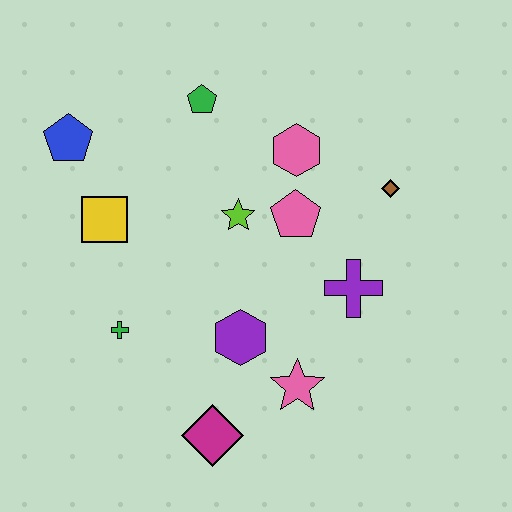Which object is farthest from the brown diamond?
The blue pentagon is farthest from the brown diamond.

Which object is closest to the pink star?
The purple hexagon is closest to the pink star.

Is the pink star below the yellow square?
Yes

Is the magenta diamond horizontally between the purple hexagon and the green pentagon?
Yes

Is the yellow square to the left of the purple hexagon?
Yes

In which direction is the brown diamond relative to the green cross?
The brown diamond is to the right of the green cross.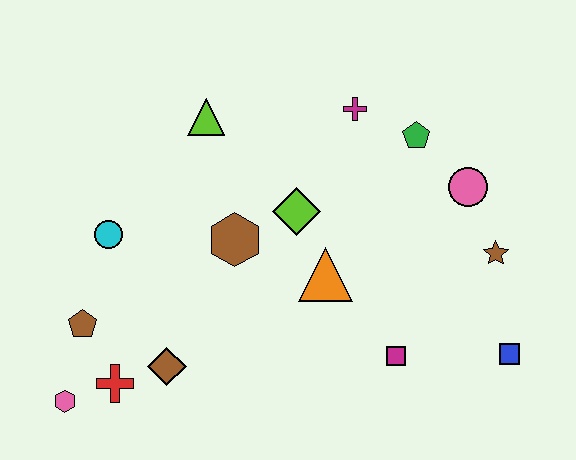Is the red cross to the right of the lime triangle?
No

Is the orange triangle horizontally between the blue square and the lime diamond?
Yes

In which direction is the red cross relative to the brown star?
The red cross is to the left of the brown star.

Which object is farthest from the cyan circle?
The blue square is farthest from the cyan circle.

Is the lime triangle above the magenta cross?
No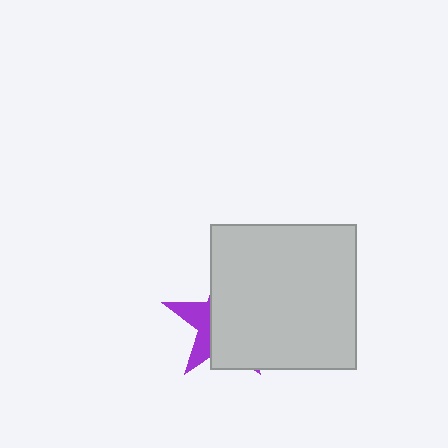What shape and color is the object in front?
The object in front is a light gray square.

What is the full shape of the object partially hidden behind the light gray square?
The partially hidden object is a purple star.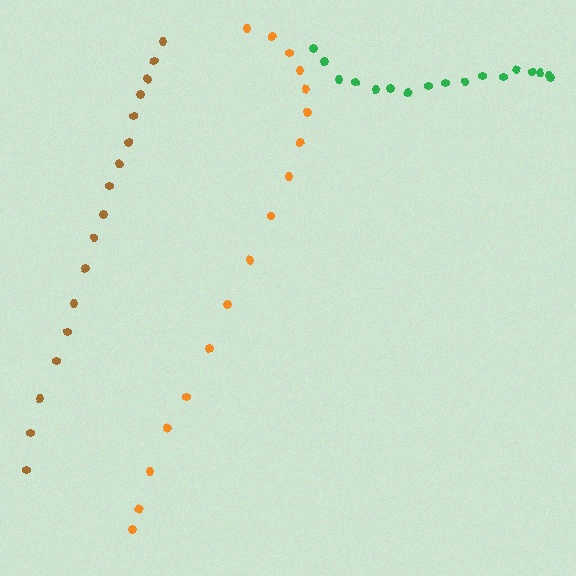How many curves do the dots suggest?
There are 3 distinct paths.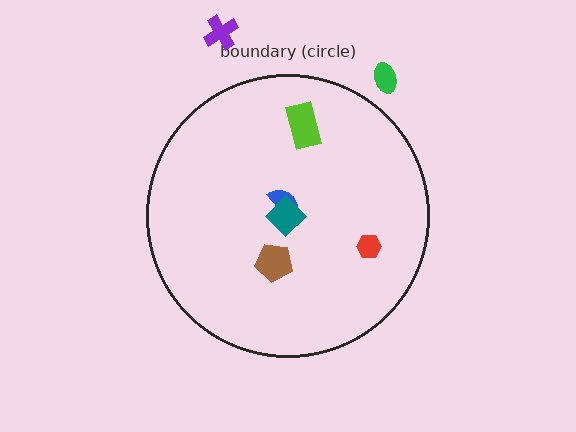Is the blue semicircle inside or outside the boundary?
Inside.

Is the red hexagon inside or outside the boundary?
Inside.